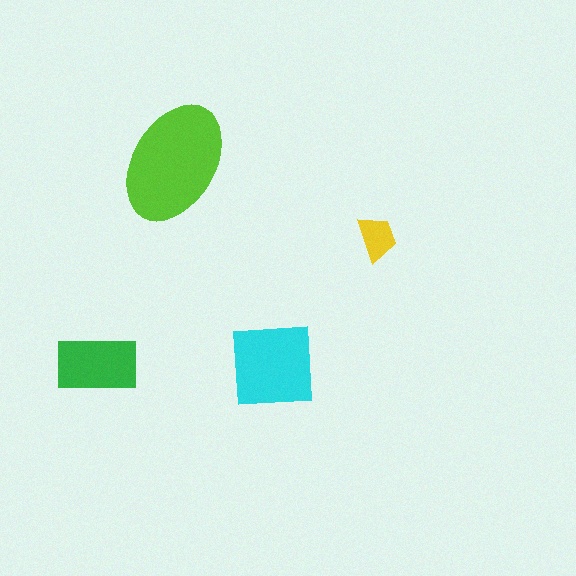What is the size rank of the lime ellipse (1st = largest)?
1st.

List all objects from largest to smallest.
The lime ellipse, the cyan square, the green rectangle, the yellow trapezoid.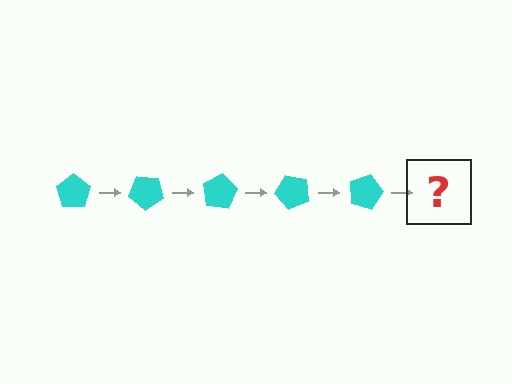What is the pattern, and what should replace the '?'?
The pattern is that the pentagon rotates 40 degrees each step. The '?' should be a cyan pentagon rotated 200 degrees.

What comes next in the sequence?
The next element should be a cyan pentagon rotated 200 degrees.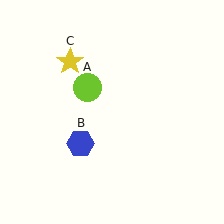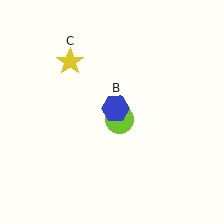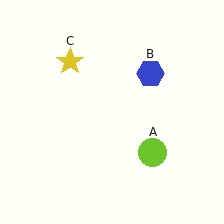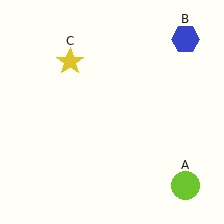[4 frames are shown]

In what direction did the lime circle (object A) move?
The lime circle (object A) moved down and to the right.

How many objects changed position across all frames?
2 objects changed position: lime circle (object A), blue hexagon (object B).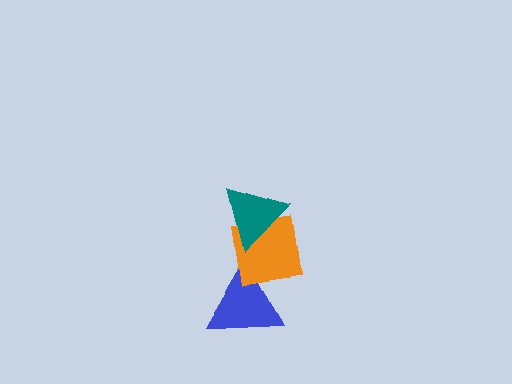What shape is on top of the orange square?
The teal triangle is on top of the orange square.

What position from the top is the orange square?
The orange square is 2nd from the top.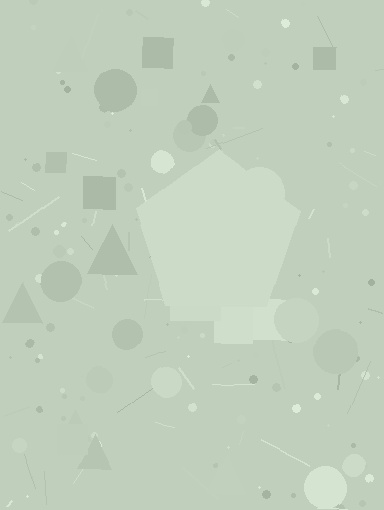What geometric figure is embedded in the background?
A pentagon is embedded in the background.